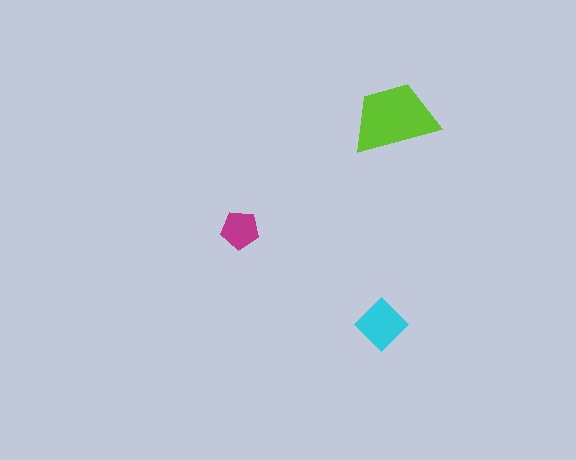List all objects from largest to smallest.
The lime trapezoid, the cyan diamond, the magenta pentagon.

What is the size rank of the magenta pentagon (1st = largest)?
3rd.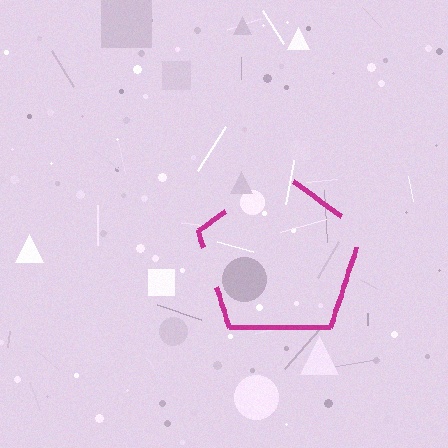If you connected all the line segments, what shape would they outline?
They would outline a pentagon.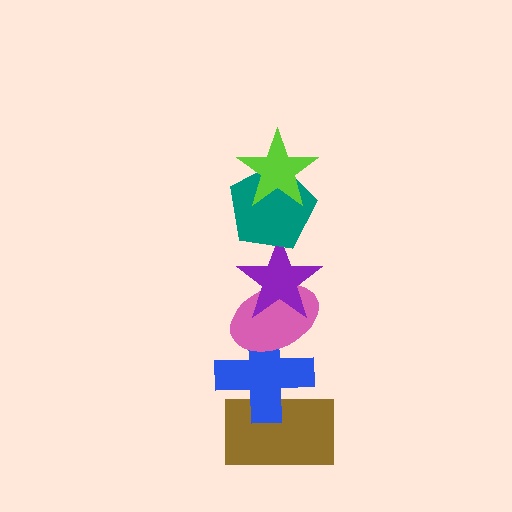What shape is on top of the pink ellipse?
The purple star is on top of the pink ellipse.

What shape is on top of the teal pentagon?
The lime star is on top of the teal pentagon.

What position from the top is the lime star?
The lime star is 1st from the top.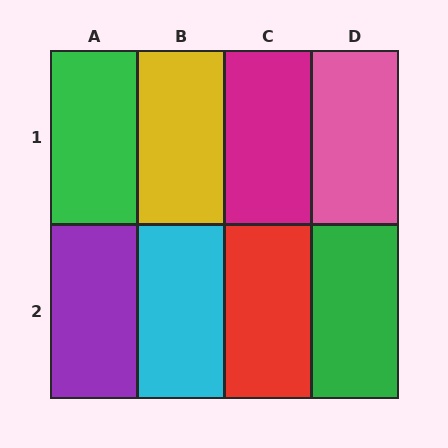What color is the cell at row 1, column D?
Pink.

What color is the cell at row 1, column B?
Yellow.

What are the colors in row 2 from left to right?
Purple, cyan, red, green.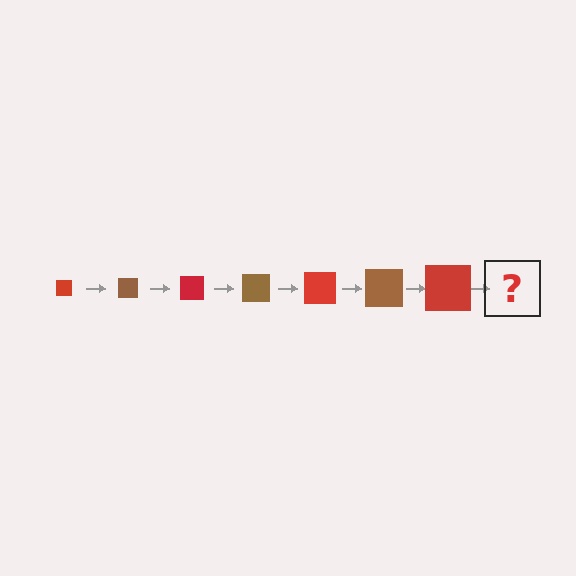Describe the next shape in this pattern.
It should be a brown square, larger than the previous one.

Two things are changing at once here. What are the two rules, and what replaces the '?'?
The two rules are that the square grows larger each step and the color cycles through red and brown. The '?' should be a brown square, larger than the previous one.